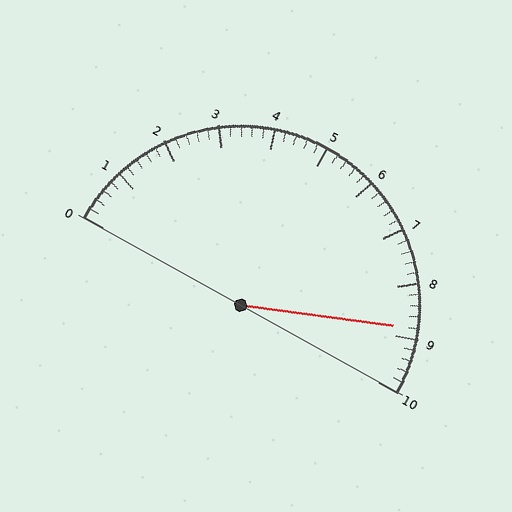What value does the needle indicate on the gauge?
The needle indicates approximately 8.8.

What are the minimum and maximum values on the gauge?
The gauge ranges from 0 to 10.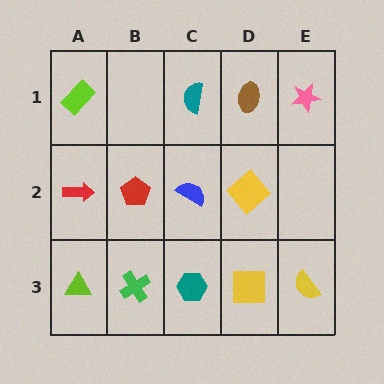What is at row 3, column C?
A teal hexagon.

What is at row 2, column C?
A blue semicircle.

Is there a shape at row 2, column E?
No, that cell is empty.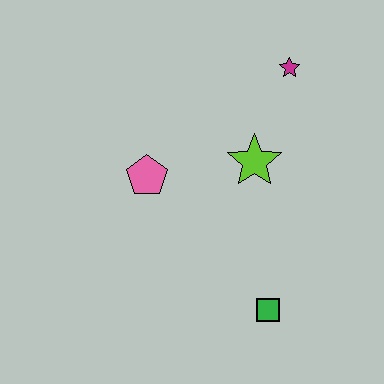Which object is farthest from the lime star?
The green square is farthest from the lime star.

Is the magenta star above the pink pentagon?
Yes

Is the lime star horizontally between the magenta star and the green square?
No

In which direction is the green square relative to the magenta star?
The green square is below the magenta star.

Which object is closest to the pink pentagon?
The lime star is closest to the pink pentagon.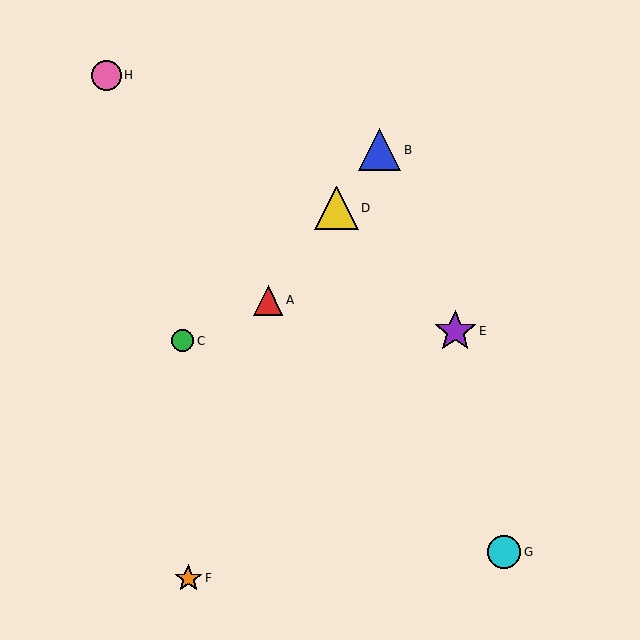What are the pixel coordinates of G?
Object G is at (504, 552).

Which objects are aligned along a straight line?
Objects A, B, D are aligned along a straight line.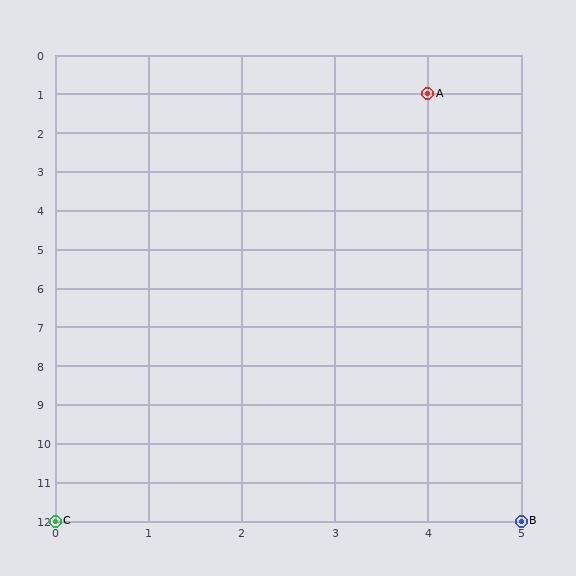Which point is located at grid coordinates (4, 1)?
Point A is at (4, 1).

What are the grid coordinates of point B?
Point B is at grid coordinates (5, 12).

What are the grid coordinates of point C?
Point C is at grid coordinates (0, 12).